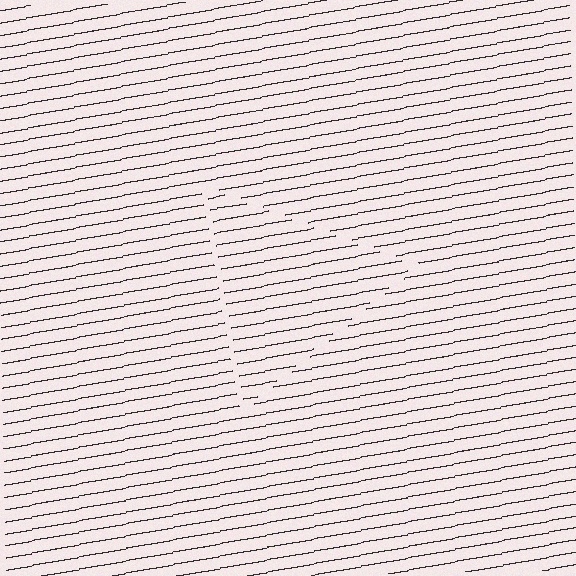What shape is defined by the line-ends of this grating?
An illusory triangle. The interior of the shape contains the same grating, shifted by half a period — the contour is defined by the phase discontinuity where line-ends from the inner and outer gratings abut.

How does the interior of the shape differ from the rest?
The interior of the shape contains the same grating, shifted by half a period — the contour is defined by the phase discontinuity where line-ends from the inner and outer gratings abut.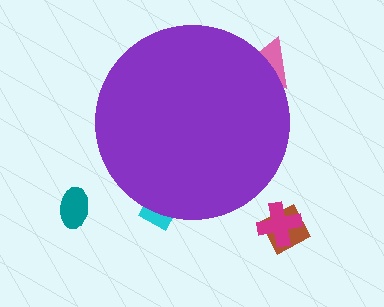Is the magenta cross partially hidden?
No, the magenta cross is fully visible.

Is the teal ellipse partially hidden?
No, the teal ellipse is fully visible.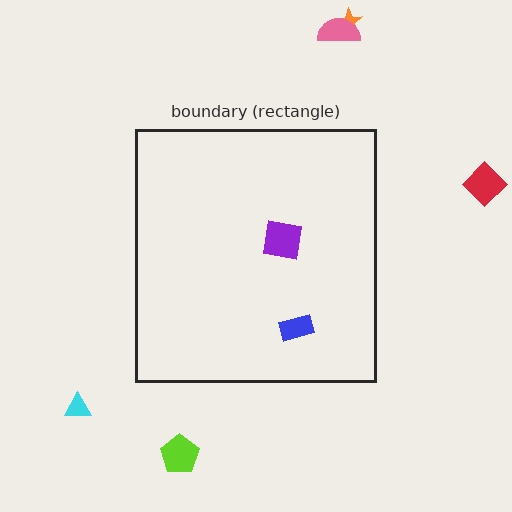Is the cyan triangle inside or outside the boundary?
Outside.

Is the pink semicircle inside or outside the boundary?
Outside.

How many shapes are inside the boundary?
2 inside, 5 outside.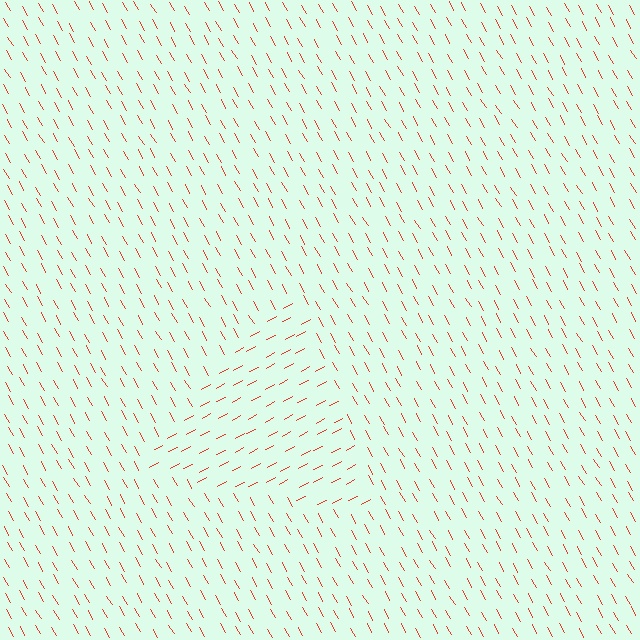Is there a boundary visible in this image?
Yes, there is a texture boundary formed by a change in line orientation.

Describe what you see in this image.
The image is filled with small red line segments. A triangle region in the image has lines oriented differently from the surrounding lines, creating a visible texture boundary.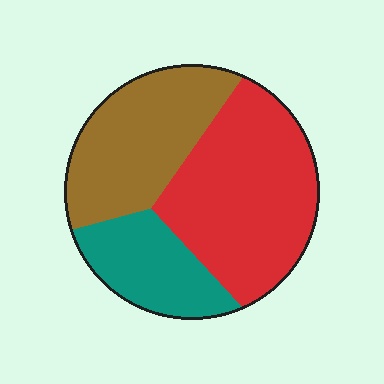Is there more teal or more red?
Red.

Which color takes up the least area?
Teal, at roughly 20%.